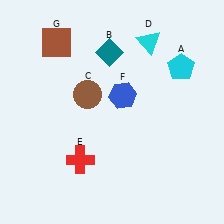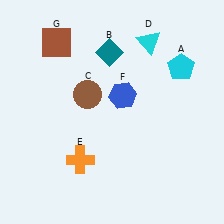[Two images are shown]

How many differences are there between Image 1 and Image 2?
There is 1 difference between the two images.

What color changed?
The cross (E) changed from red in Image 1 to orange in Image 2.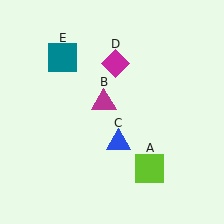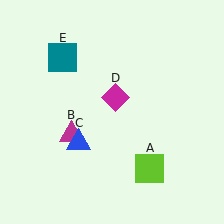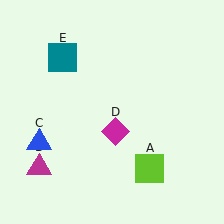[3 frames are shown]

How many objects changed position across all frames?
3 objects changed position: magenta triangle (object B), blue triangle (object C), magenta diamond (object D).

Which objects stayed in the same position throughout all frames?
Lime square (object A) and teal square (object E) remained stationary.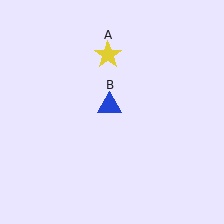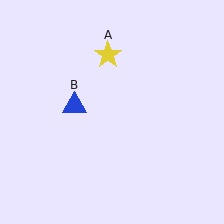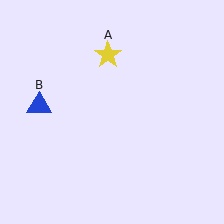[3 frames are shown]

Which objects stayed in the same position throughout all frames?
Yellow star (object A) remained stationary.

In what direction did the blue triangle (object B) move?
The blue triangle (object B) moved left.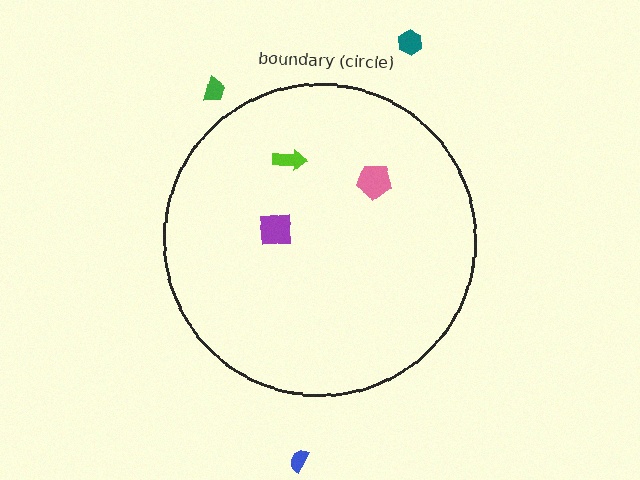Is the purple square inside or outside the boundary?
Inside.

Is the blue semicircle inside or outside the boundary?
Outside.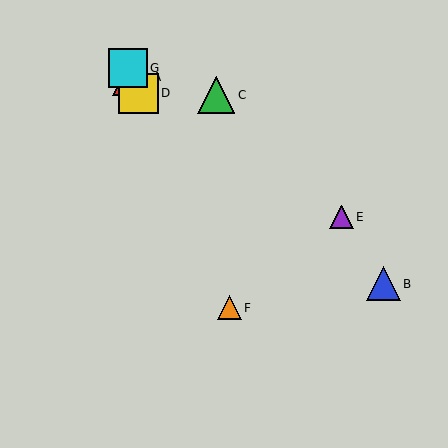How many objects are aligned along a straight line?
4 objects (A, D, F, G) are aligned along a straight line.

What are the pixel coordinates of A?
Object A is at (132, 77).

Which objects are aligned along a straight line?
Objects A, D, F, G are aligned along a straight line.